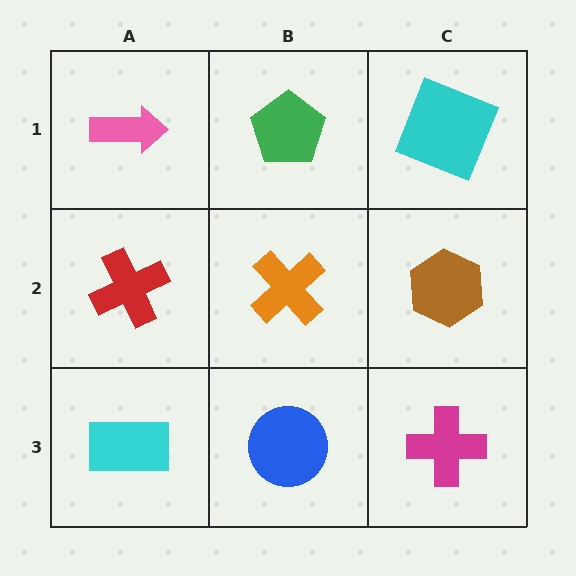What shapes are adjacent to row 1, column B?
An orange cross (row 2, column B), a pink arrow (row 1, column A), a cyan square (row 1, column C).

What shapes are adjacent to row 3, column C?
A brown hexagon (row 2, column C), a blue circle (row 3, column B).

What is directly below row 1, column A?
A red cross.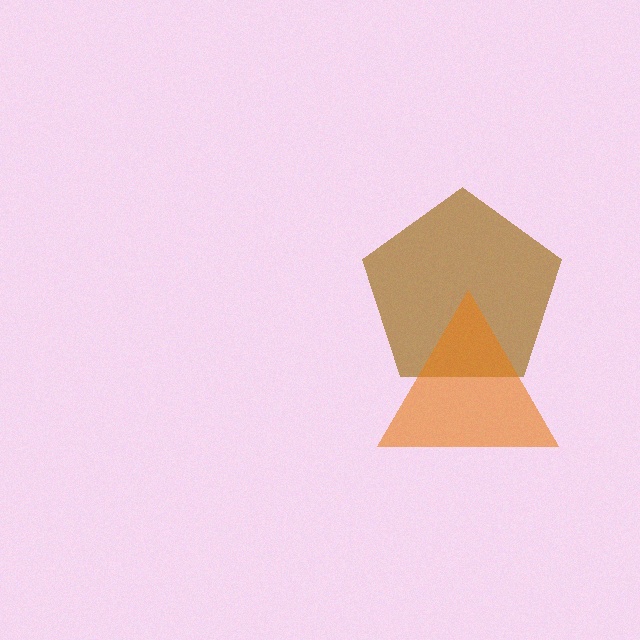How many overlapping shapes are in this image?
There are 2 overlapping shapes in the image.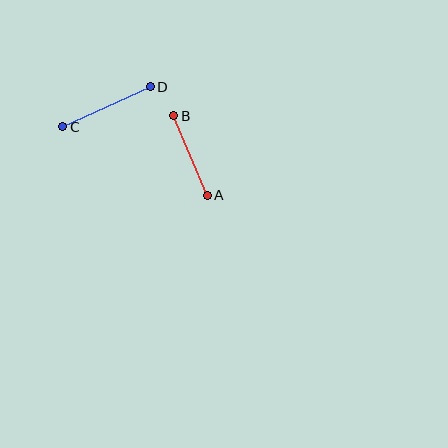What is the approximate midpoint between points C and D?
The midpoint is at approximately (107, 107) pixels.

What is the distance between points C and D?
The distance is approximately 96 pixels.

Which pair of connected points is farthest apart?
Points C and D are farthest apart.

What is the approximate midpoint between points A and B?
The midpoint is at approximately (190, 155) pixels.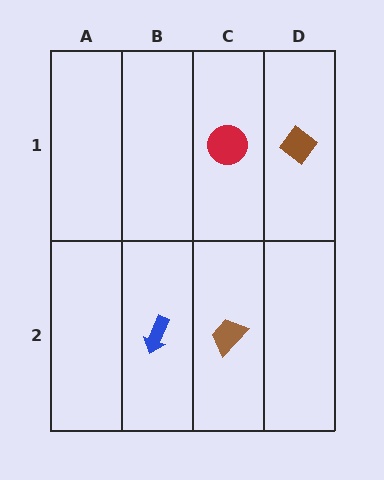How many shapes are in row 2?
2 shapes.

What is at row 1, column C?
A red circle.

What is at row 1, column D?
A brown diamond.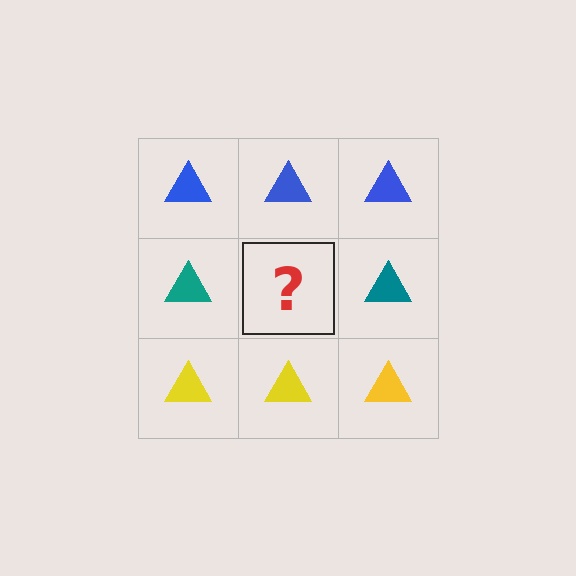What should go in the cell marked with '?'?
The missing cell should contain a teal triangle.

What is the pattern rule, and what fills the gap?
The rule is that each row has a consistent color. The gap should be filled with a teal triangle.